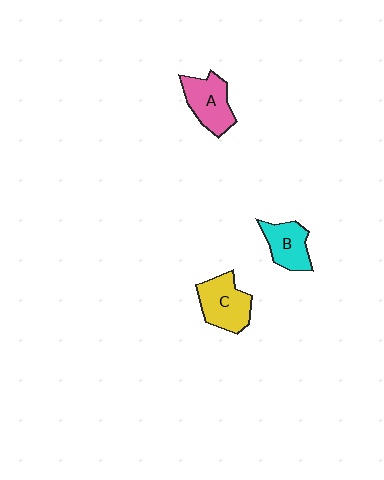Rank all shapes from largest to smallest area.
From largest to smallest: C (yellow), A (pink), B (cyan).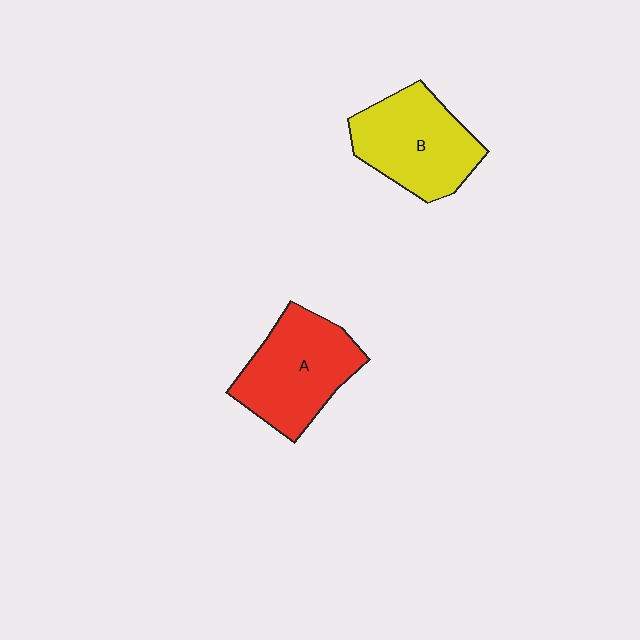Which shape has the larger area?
Shape A (red).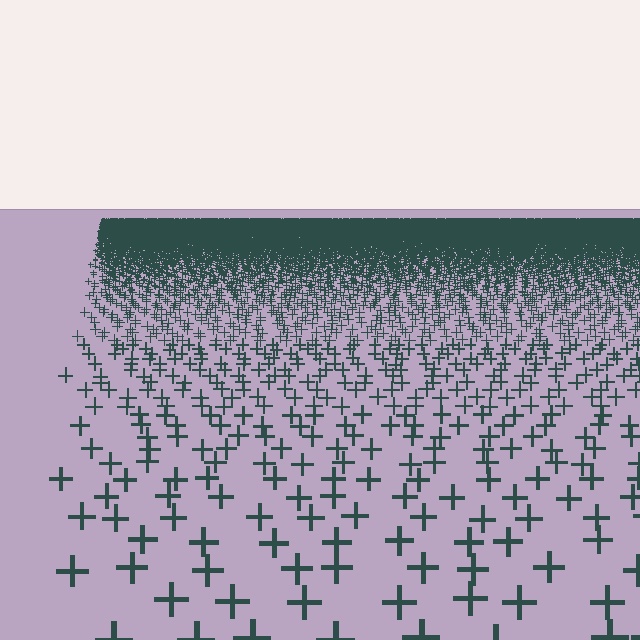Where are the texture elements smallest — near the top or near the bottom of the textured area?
Near the top.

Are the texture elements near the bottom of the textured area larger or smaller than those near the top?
Larger. Near the bottom, elements are closer to the viewer and appear at a bigger on-screen size.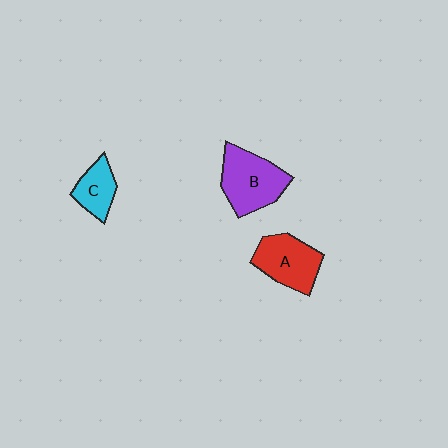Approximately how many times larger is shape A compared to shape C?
Approximately 1.6 times.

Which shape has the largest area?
Shape B (purple).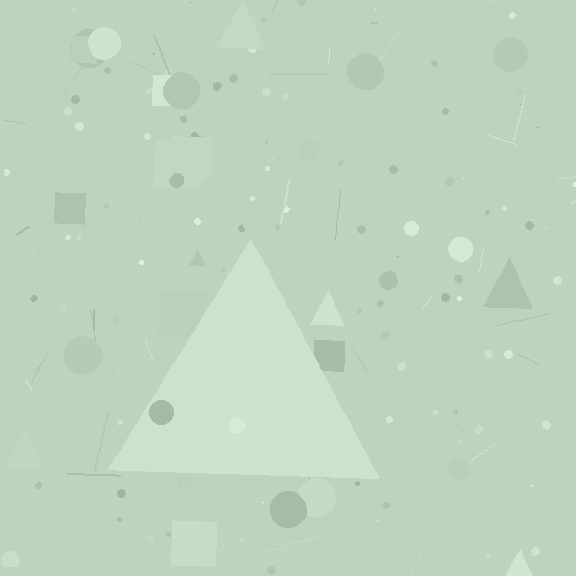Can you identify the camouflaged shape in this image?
The camouflaged shape is a triangle.